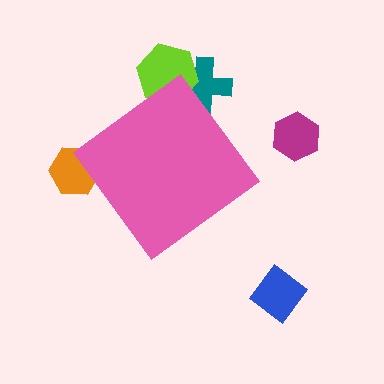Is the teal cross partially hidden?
Yes, the teal cross is partially hidden behind the pink diamond.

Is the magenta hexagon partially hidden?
No, the magenta hexagon is fully visible.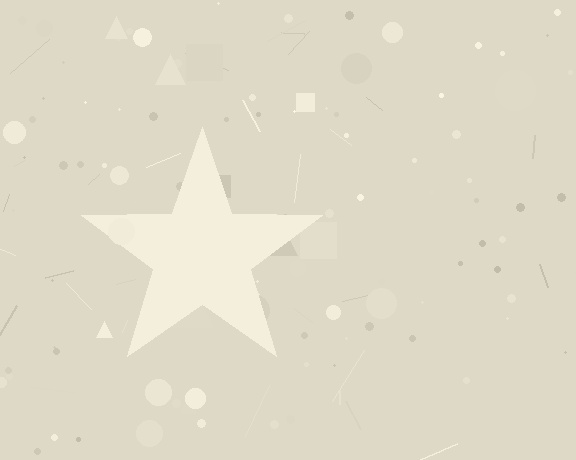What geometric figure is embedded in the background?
A star is embedded in the background.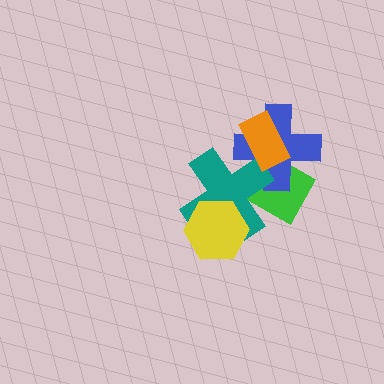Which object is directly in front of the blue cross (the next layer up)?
The teal cross is directly in front of the blue cross.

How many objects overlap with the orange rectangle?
3 objects overlap with the orange rectangle.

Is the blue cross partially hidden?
Yes, it is partially covered by another shape.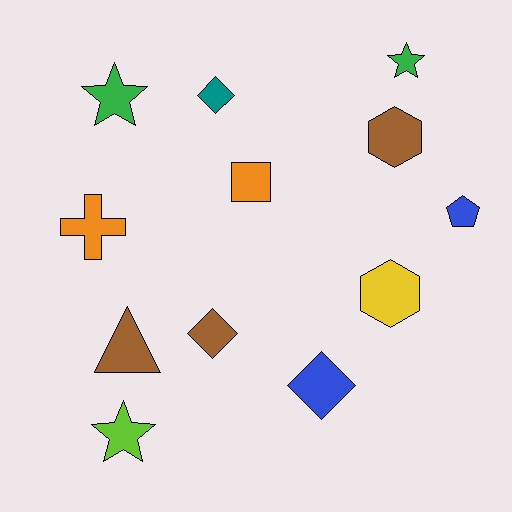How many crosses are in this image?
There is 1 cross.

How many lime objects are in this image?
There is 1 lime object.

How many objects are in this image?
There are 12 objects.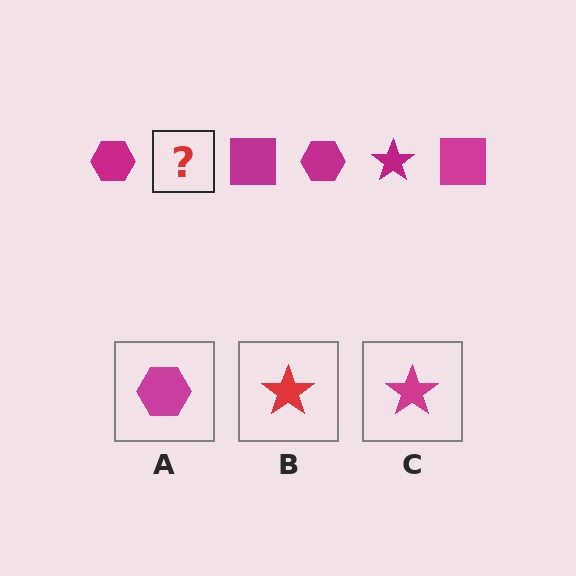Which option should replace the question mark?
Option C.